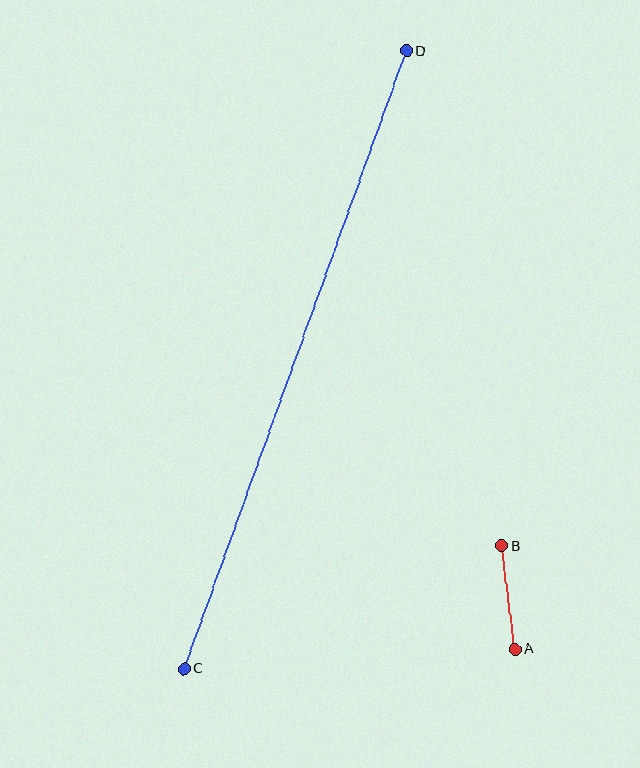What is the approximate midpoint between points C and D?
The midpoint is at approximately (295, 360) pixels.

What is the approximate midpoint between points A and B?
The midpoint is at approximately (509, 598) pixels.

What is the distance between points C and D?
The distance is approximately 657 pixels.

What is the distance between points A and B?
The distance is approximately 104 pixels.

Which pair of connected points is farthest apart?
Points C and D are farthest apart.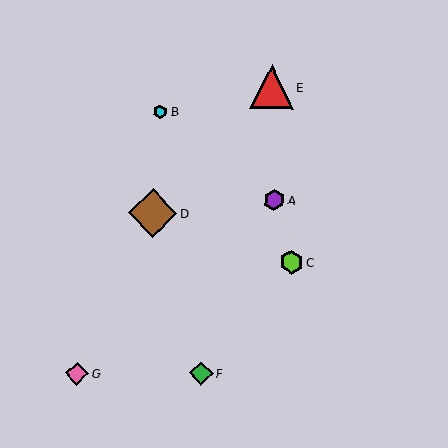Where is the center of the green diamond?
The center of the green diamond is at (201, 373).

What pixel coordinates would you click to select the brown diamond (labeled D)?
Click at (153, 213) to select the brown diamond D.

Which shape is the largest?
The brown diamond (labeled D) is the largest.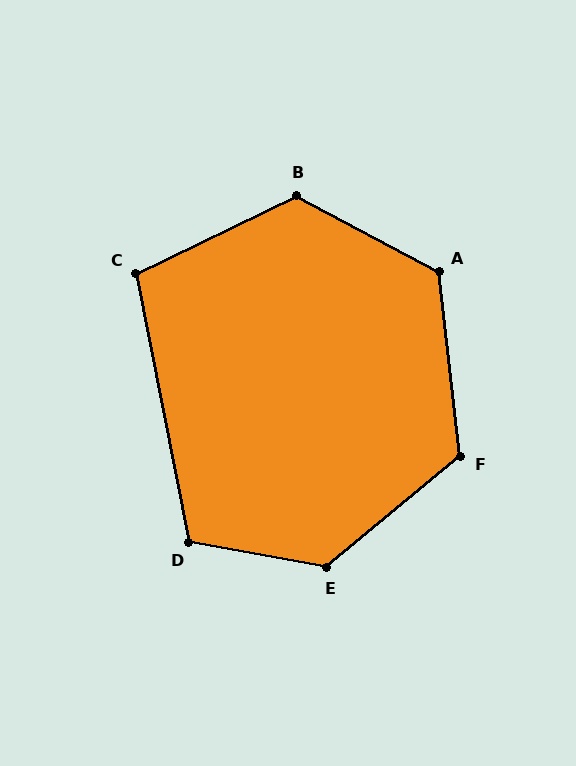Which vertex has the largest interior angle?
E, at approximately 131 degrees.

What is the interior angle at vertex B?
Approximately 126 degrees (obtuse).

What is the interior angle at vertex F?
Approximately 123 degrees (obtuse).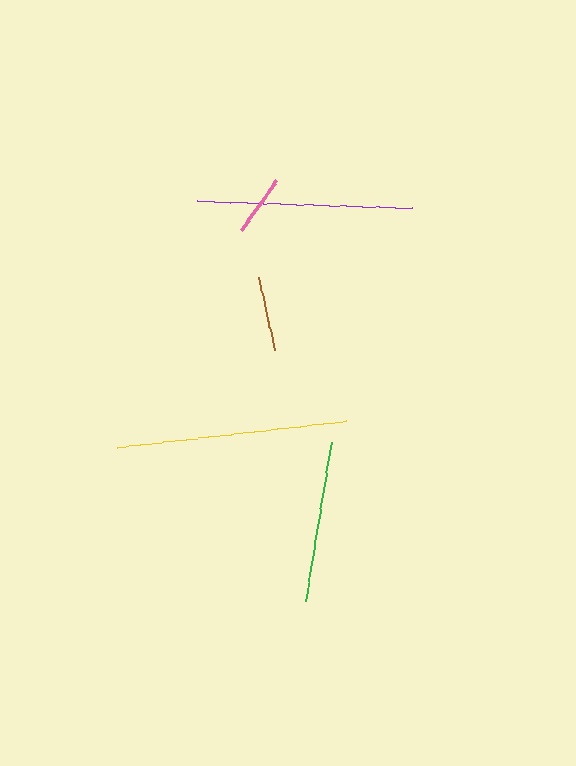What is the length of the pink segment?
The pink segment is approximately 62 pixels long.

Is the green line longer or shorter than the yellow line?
The yellow line is longer than the green line.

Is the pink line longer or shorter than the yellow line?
The yellow line is longer than the pink line.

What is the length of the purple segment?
The purple segment is approximately 215 pixels long.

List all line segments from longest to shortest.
From longest to shortest: yellow, purple, green, brown, pink.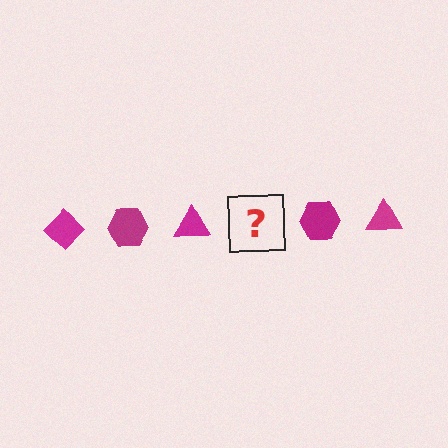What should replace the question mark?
The question mark should be replaced with a magenta diamond.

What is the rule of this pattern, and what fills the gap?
The rule is that the pattern cycles through diamond, hexagon, triangle shapes in magenta. The gap should be filled with a magenta diamond.